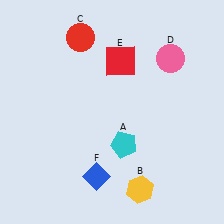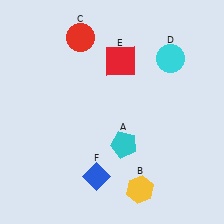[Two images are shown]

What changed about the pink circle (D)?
In Image 1, D is pink. In Image 2, it changed to cyan.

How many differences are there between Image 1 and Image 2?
There is 1 difference between the two images.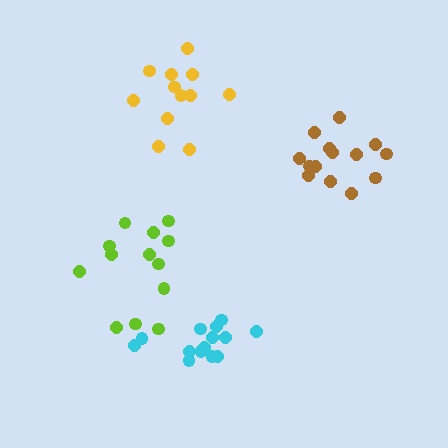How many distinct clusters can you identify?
There are 4 distinct clusters.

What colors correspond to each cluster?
The clusters are colored: cyan, brown, lime, yellow.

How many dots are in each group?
Group 1: 14 dots, Group 2: 14 dots, Group 3: 13 dots, Group 4: 12 dots (53 total).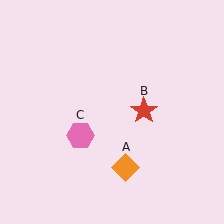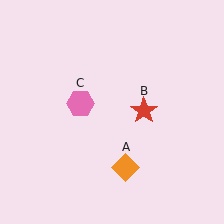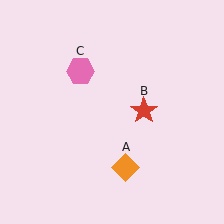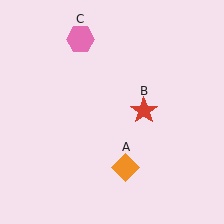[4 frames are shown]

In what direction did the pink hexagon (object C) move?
The pink hexagon (object C) moved up.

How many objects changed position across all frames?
1 object changed position: pink hexagon (object C).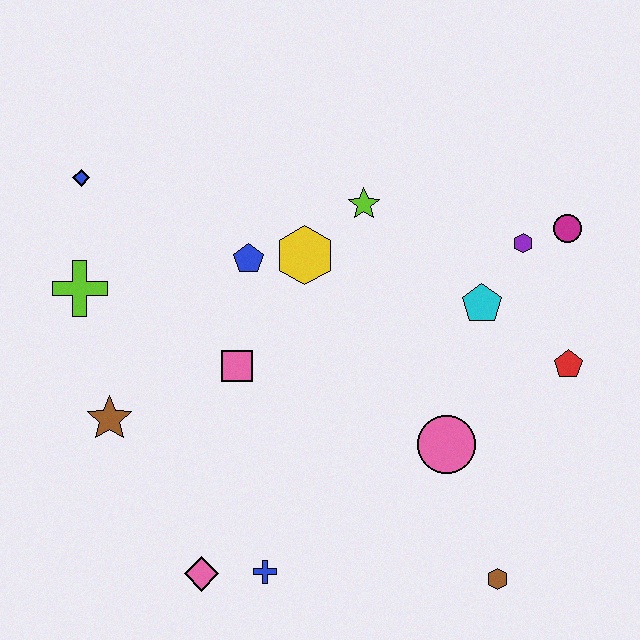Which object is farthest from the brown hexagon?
The blue diamond is farthest from the brown hexagon.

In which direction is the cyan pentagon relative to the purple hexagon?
The cyan pentagon is below the purple hexagon.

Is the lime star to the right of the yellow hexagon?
Yes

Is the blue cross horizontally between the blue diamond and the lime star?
Yes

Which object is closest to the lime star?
The yellow hexagon is closest to the lime star.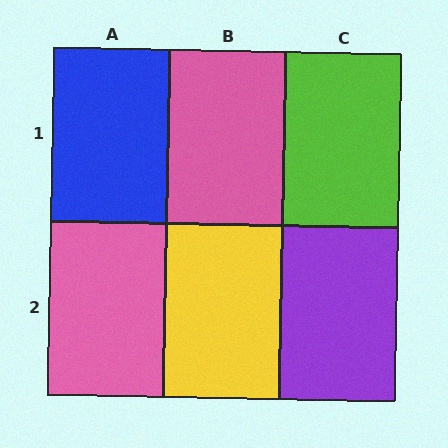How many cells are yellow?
1 cell is yellow.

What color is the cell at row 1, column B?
Pink.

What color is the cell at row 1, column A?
Blue.